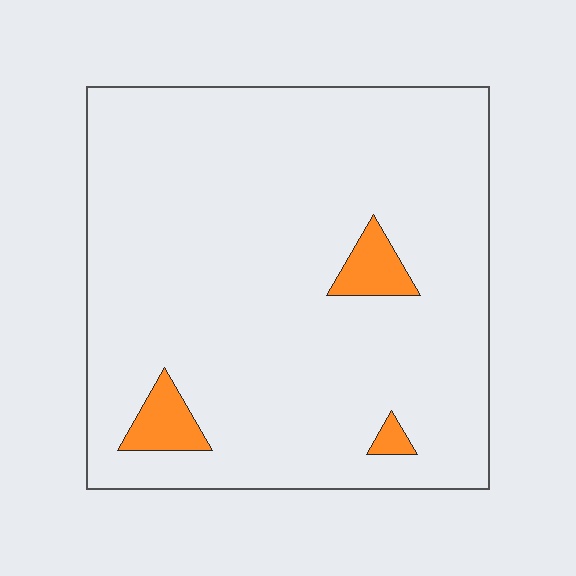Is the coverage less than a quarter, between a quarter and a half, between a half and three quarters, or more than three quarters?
Less than a quarter.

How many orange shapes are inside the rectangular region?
3.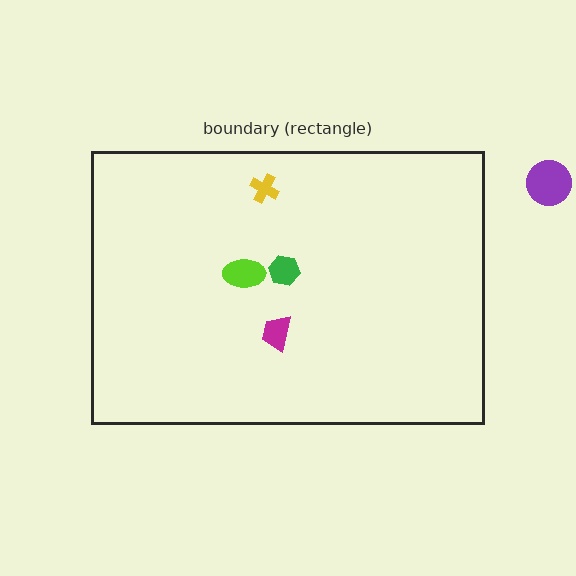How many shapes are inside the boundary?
4 inside, 1 outside.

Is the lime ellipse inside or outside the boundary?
Inside.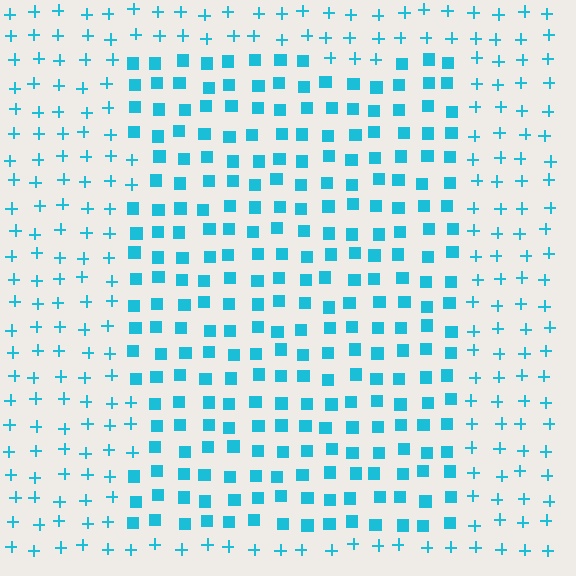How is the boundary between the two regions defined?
The boundary is defined by a change in element shape: squares inside vs. plus signs outside. All elements share the same color and spacing.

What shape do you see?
I see a rectangle.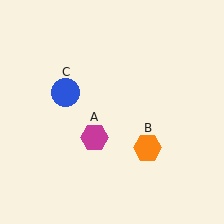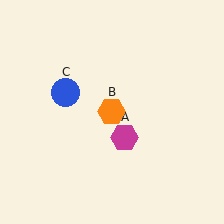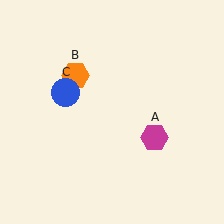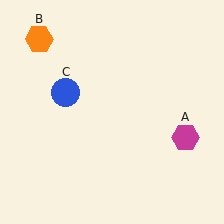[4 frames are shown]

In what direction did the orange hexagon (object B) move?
The orange hexagon (object B) moved up and to the left.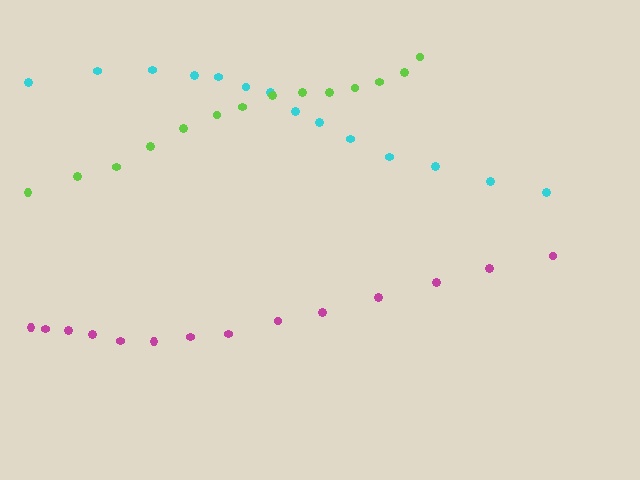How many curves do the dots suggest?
There are 3 distinct paths.